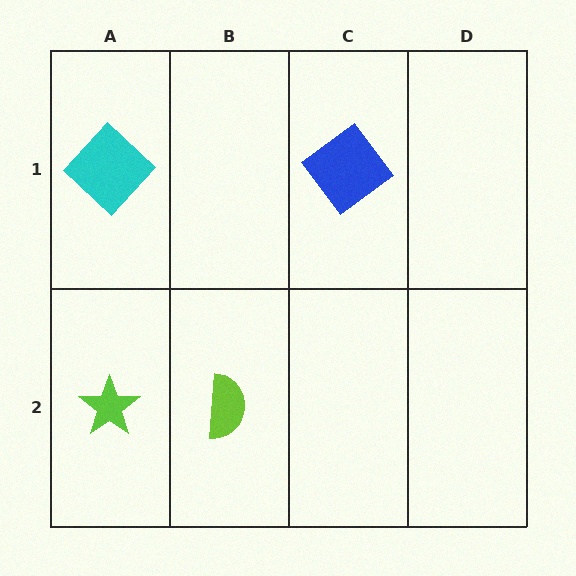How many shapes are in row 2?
2 shapes.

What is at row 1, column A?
A cyan diamond.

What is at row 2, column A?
A lime star.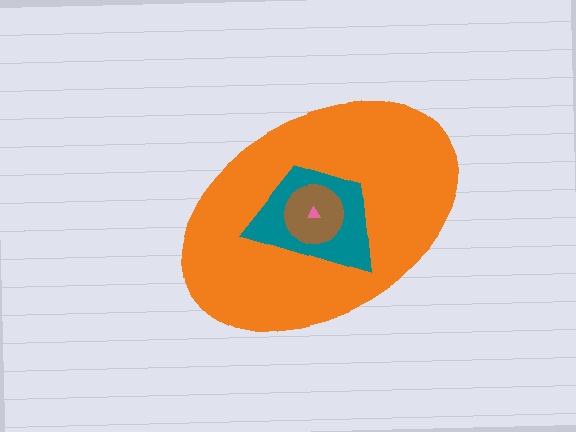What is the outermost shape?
The orange ellipse.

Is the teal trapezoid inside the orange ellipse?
Yes.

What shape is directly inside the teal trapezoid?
The brown circle.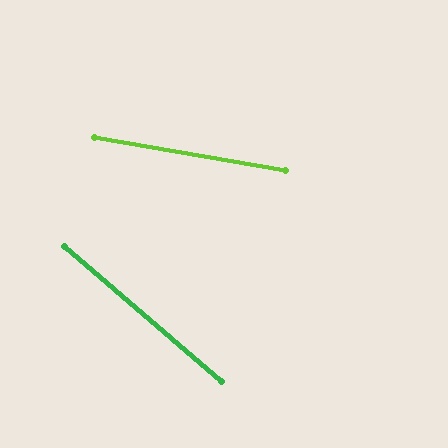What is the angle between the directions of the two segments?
Approximately 31 degrees.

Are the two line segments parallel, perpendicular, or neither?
Neither parallel nor perpendicular — they differ by about 31°.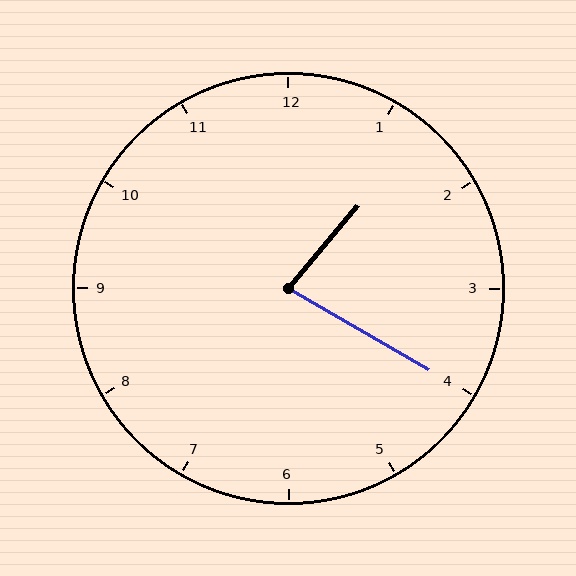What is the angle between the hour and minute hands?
Approximately 80 degrees.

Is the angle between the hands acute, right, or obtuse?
It is acute.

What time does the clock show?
1:20.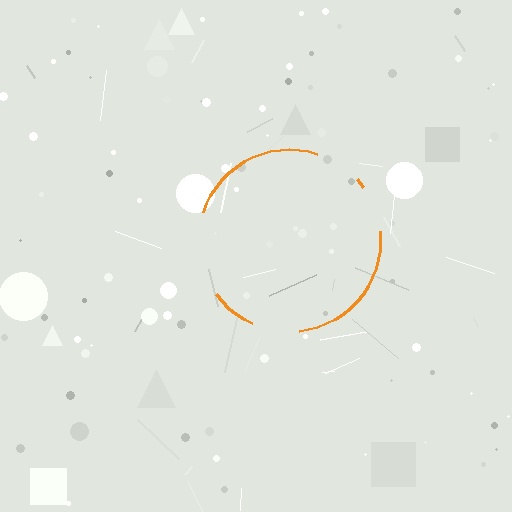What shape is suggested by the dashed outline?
The dashed outline suggests a circle.